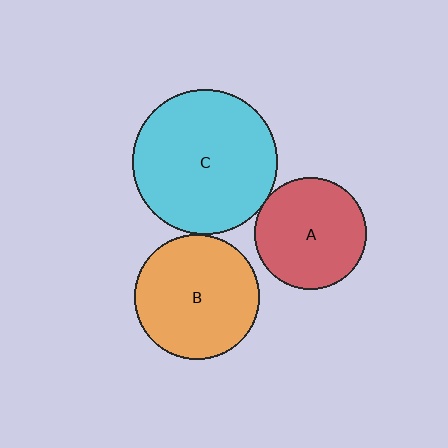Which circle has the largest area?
Circle C (cyan).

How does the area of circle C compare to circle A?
Approximately 1.7 times.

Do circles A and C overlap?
Yes.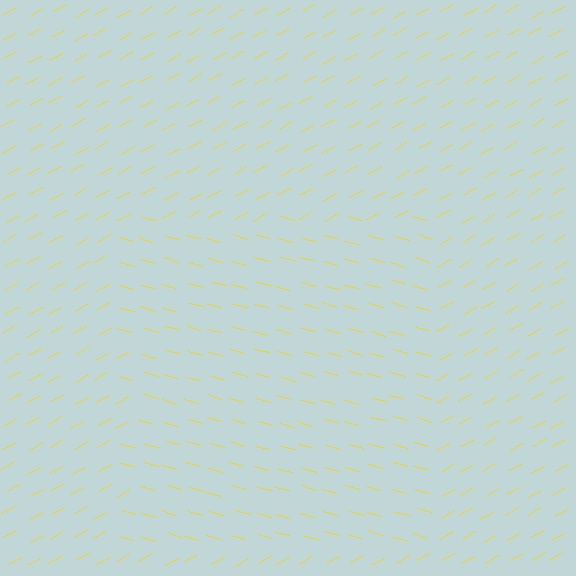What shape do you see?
I see a rectangle.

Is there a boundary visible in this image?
Yes, there is a texture boundary formed by a change in line orientation.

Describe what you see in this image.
The image is filled with small yellow line segments. A rectangle region in the image has lines oriented differently from the surrounding lines, creating a visible texture boundary.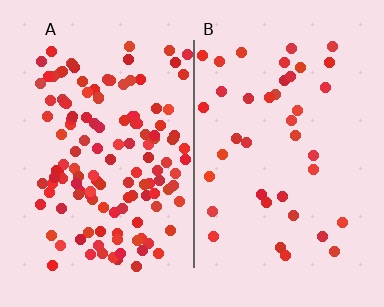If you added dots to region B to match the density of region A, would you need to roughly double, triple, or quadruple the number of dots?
Approximately triple.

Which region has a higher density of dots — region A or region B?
A (the left).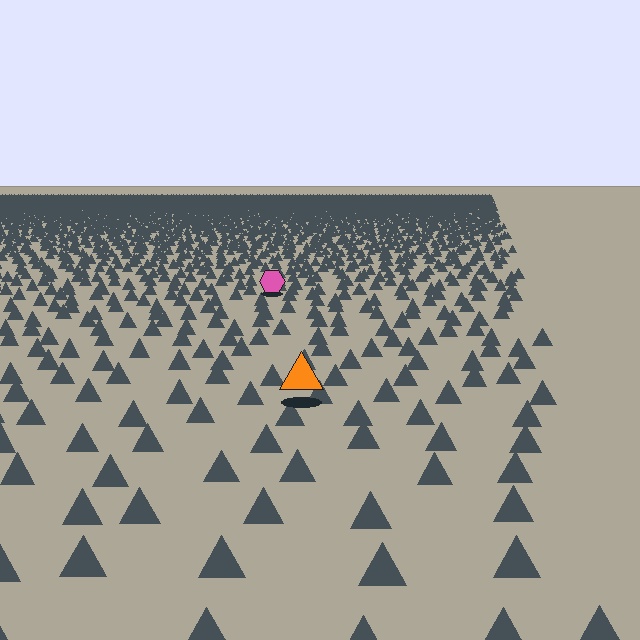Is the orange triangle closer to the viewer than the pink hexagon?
Yes. The orange triangle is closer — you can tell from the texture gradient: the ground texture is coarser near it.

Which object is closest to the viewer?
The orange triangle is closest. The texture marks near it are larger and more spread out.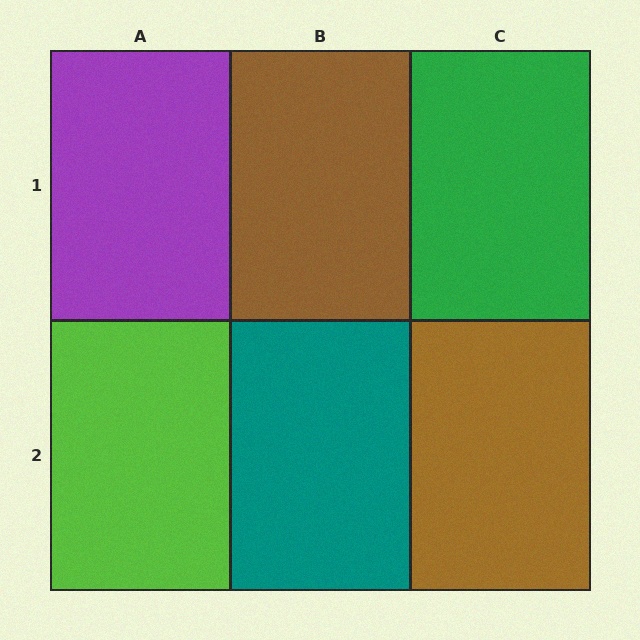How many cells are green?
1 cell is green.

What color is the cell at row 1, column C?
Green.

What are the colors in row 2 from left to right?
Lime, teal, brown.